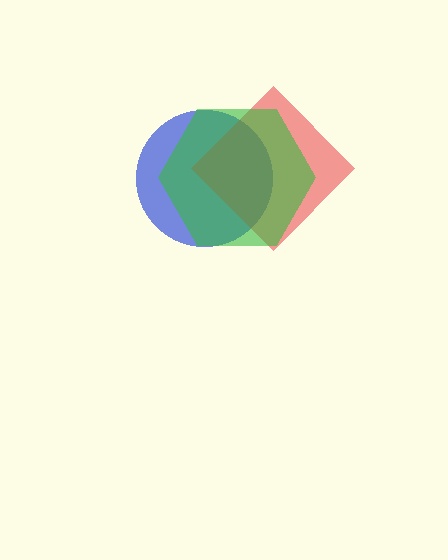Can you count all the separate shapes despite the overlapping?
Yes, there are 3 separate shapes.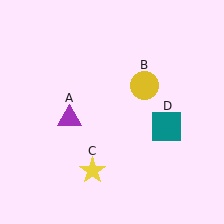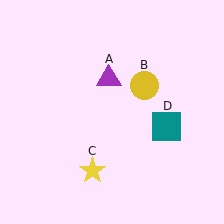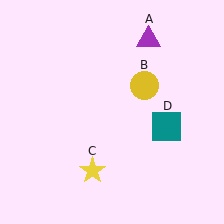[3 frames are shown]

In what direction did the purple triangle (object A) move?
The purple triangle (object A) moved up and to the right.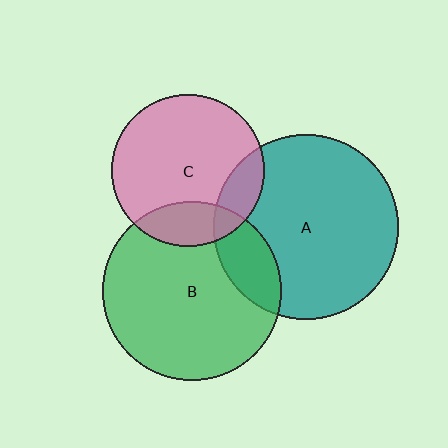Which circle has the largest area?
Circle A (teal).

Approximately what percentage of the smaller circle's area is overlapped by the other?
Approximately 15%.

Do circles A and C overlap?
Yes.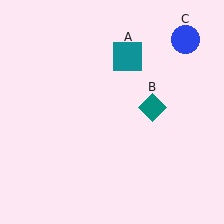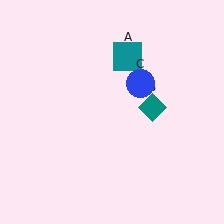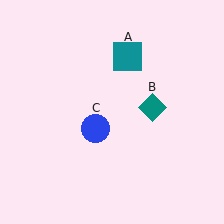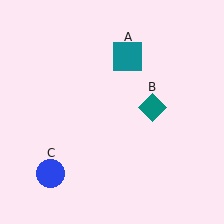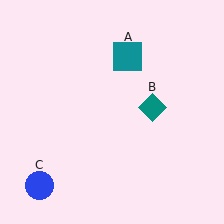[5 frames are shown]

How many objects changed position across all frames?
1 object changed position: blue circle (object C).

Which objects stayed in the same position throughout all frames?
Teal square (object A) and teal diamond (object B) remained stationary.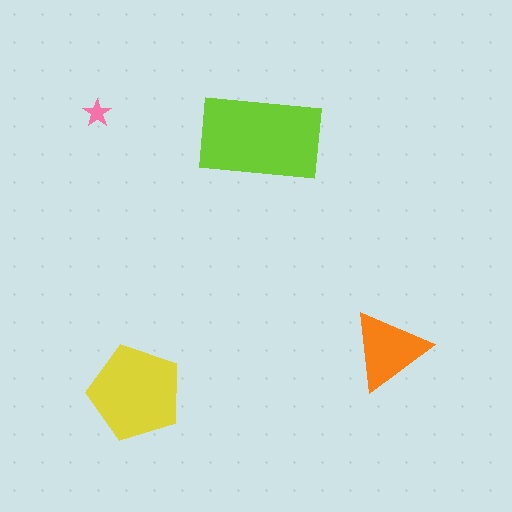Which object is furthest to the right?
The orange triangle is rightmost.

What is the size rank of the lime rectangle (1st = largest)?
1st.